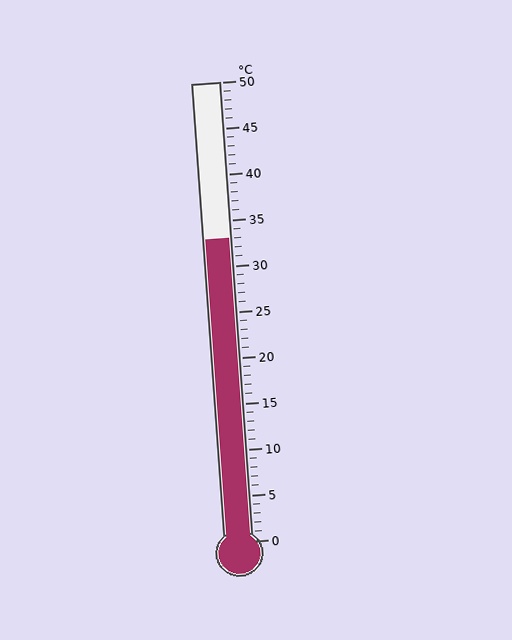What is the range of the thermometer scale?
The thermometer scale ranges from 0°C to 50°C.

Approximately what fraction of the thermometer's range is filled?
The thermometer is filled to approximately 65% of its range.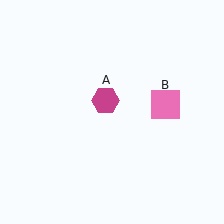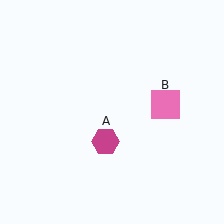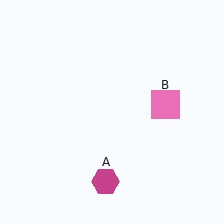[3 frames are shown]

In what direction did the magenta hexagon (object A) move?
The magenta hexagon (object A) moved down.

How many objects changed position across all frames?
1 object changed position: magenta hexagon (object A).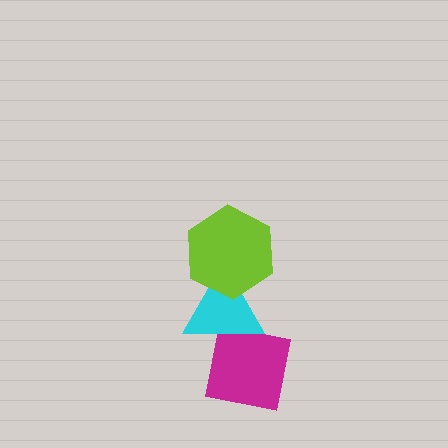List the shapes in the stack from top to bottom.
From top to bottom: the lime hexagon, the cyan triangle, the magenta square.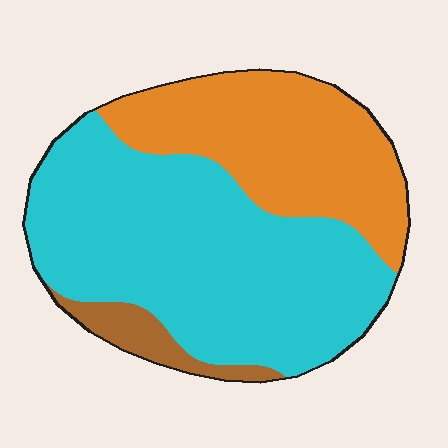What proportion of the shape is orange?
Orange takes up about one third (1/3) of the shape.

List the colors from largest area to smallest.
From largest to smallest: cyan, orange, brown.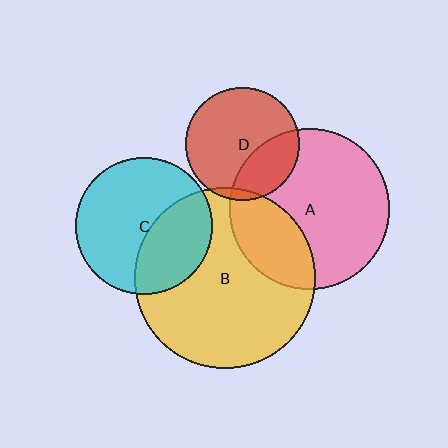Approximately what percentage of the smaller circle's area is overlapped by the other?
Approximately 25%.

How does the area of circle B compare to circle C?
Approximately 1.7 times.